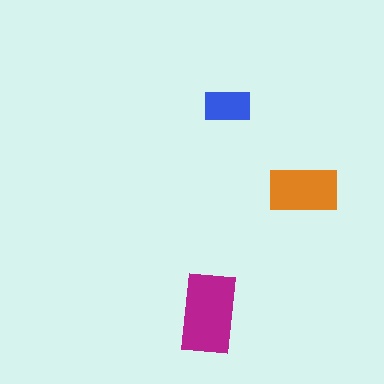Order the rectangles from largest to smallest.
the magenta one, the orange one, the blue one.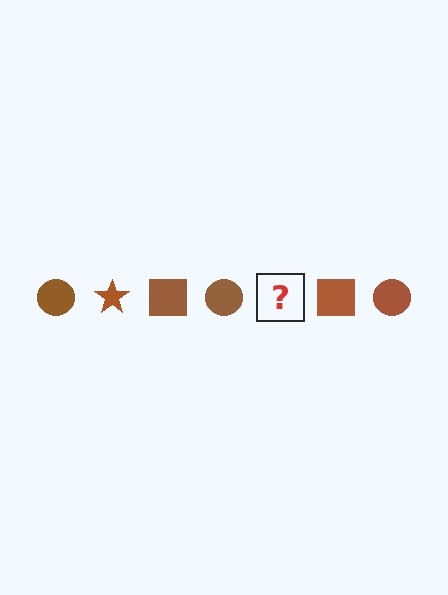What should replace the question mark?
The question mark should be replaced with a brown star.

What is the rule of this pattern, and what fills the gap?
The rule is that the pattern cycles through circle, star, square shapes in brown. The gap should be filled with a brown star.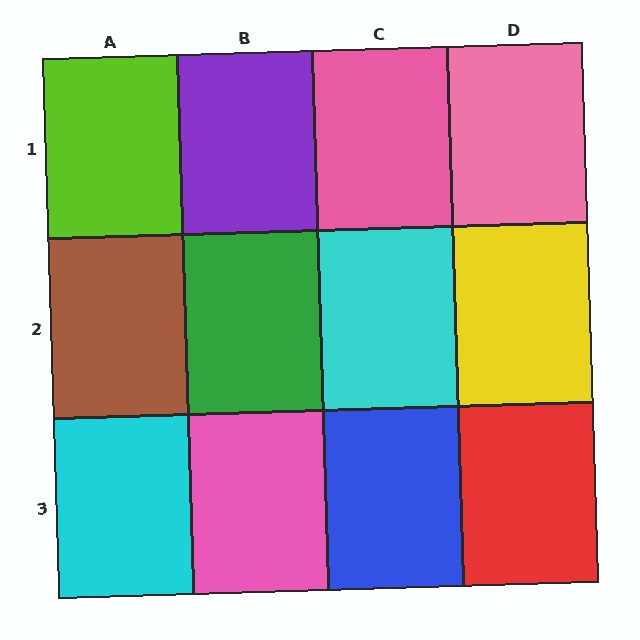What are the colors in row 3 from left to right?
Cyan, pink, blue, red.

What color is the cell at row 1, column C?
Pink.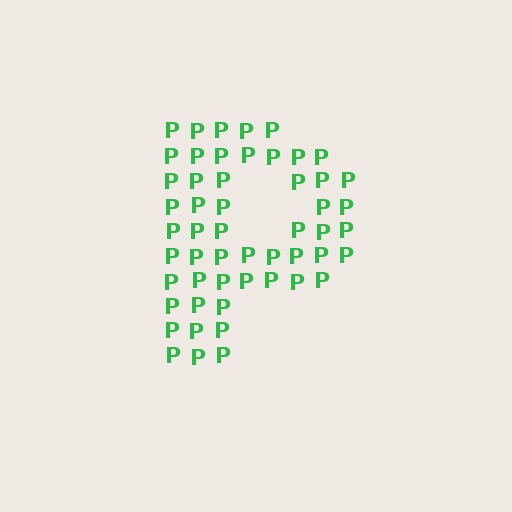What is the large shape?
The large shape is the letter P.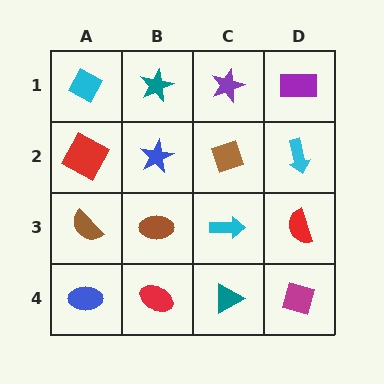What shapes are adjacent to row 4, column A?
A brown semicircle (row 3, column A), a red ellipse (row 4, column B).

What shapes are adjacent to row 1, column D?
A cyan arrow (row 2, column D), a purple star (row 1, column C).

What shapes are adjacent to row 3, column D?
A cyan arrow (row 2, column D), a magenta diamond (row 4, column D), a cyan arrow (row 3, column C).